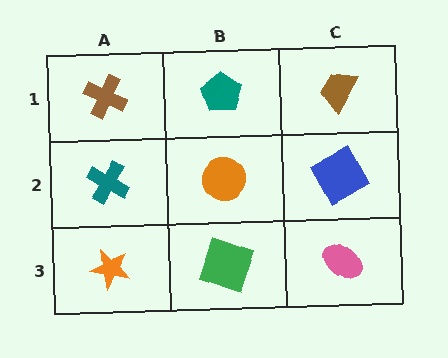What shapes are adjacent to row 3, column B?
An orange circle (row 2, column B), an orange star (row 3, column A), a pink ellipse (row 3, column C).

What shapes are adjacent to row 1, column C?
A blue square (row 2, column C), a teal pentagon (row 1, column B).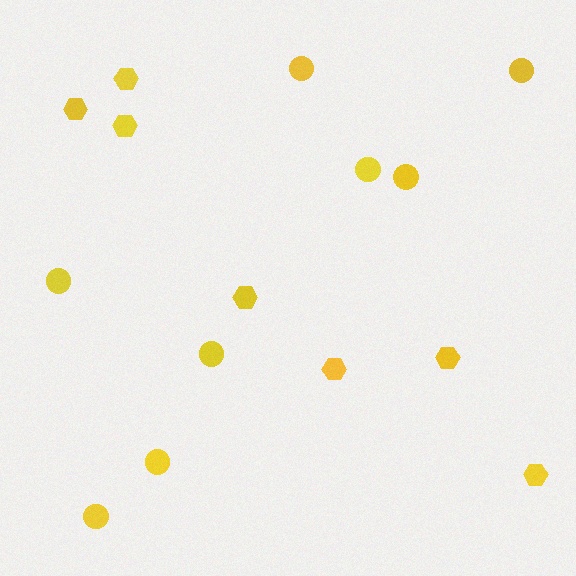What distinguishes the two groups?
There are 2 groups: one group of hexagons (7) and one group of circles (8).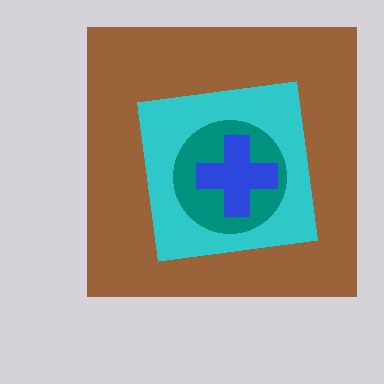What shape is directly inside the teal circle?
The blue cross.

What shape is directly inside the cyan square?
The teal circle.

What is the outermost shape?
The brown square.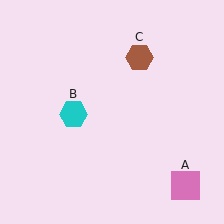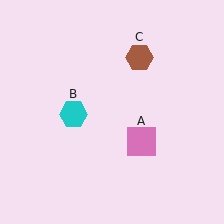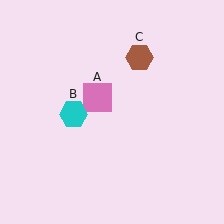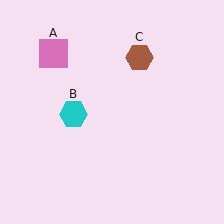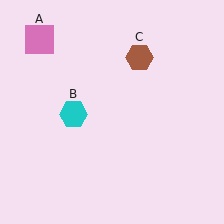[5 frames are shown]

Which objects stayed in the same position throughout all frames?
Cyan hexagon (object B) and brown hexagon (object C) remained stationary.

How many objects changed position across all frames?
1 object changed position: pink square (object A).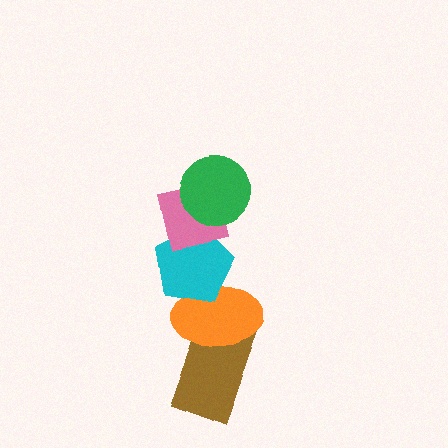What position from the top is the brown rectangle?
The brown rectangle is 5th from the top.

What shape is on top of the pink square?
The green circle is on top of the pink square.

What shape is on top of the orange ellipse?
The cyan pentagon is on top of the orange ellipse.